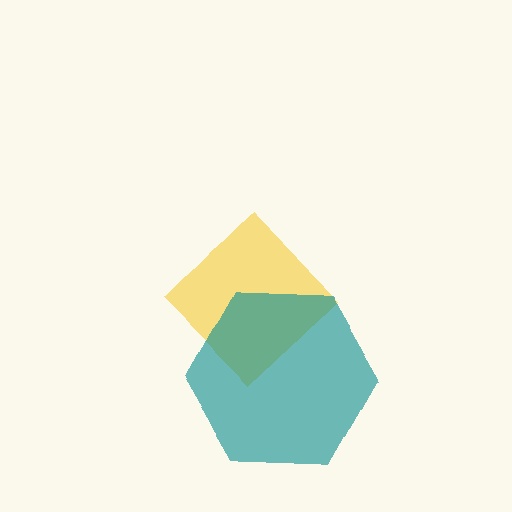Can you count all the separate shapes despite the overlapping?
Yes, there are 2 separate shapes.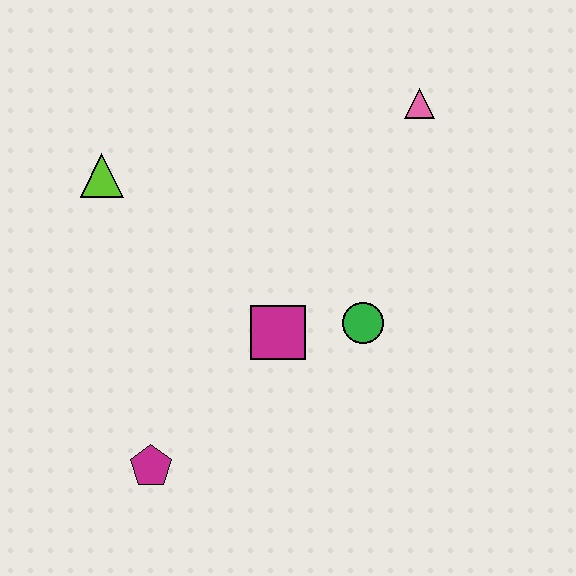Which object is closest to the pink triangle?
The green circle is closest to the pink triangle.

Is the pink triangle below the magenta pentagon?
No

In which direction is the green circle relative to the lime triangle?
The green circle is to the right of the lime triangle.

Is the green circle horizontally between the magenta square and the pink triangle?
Yes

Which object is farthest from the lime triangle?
The pink triangle is farthest from the lime triangle.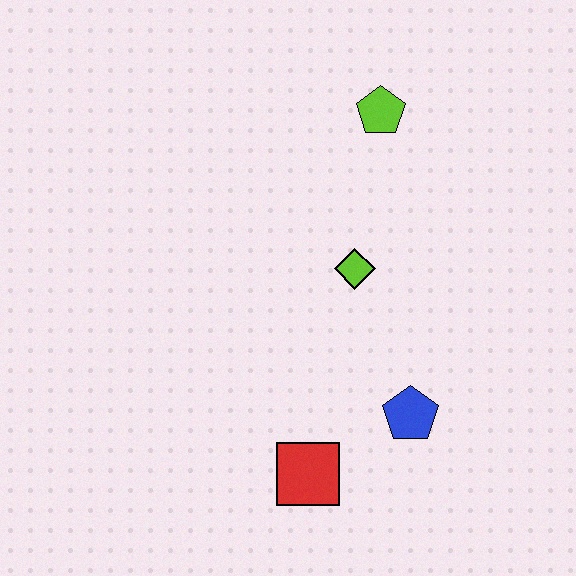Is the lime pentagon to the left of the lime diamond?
No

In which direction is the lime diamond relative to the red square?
The lime diamond is above the red square.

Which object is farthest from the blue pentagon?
The lime pentagon is farthest from the blue pentagon.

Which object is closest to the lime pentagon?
The lime diamond is closest to the lime pentagon.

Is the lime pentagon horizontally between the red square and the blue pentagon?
Yes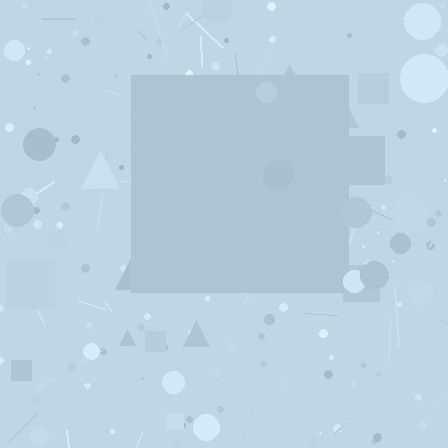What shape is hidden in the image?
A square is hidden in the image.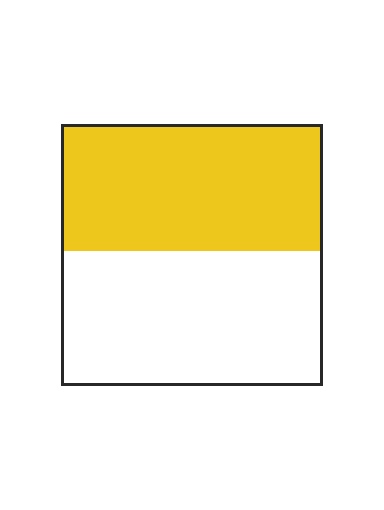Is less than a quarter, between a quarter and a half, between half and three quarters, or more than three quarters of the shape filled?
Between a quarter and a half.